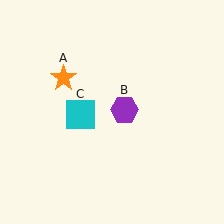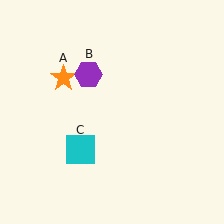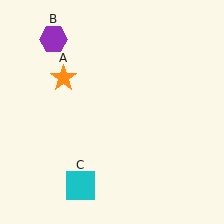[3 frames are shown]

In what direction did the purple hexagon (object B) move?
The purple hexagon (object B) moved up and to the left.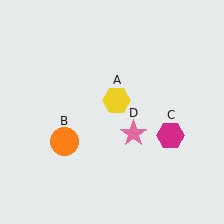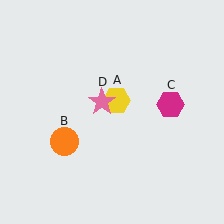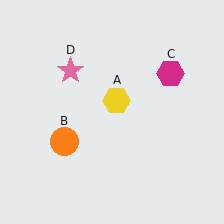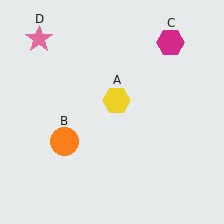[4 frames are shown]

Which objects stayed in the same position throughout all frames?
Yellow hexagon (object A) and orange circle (object B) remained stationary.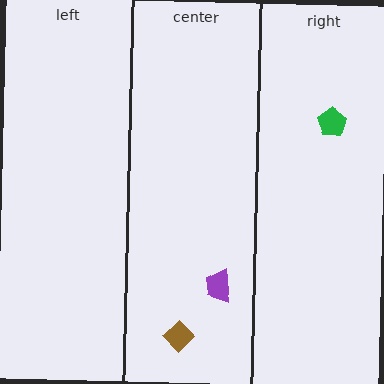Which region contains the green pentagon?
The right region.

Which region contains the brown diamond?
The center region.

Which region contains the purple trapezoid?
The center region.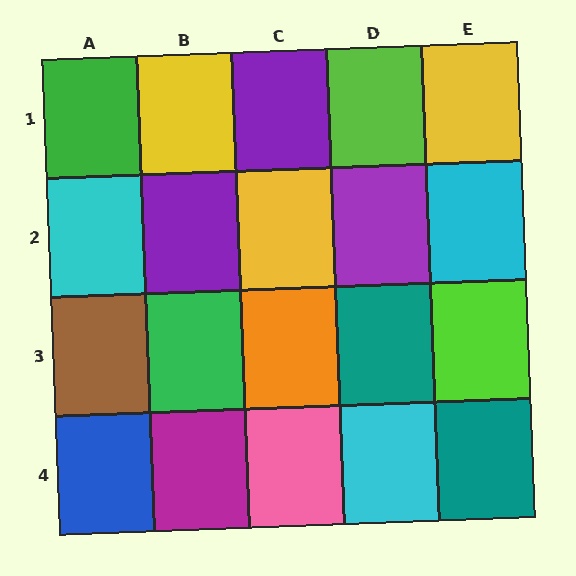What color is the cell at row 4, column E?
Teal.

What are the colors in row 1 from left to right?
Green, yellow, purple, lime, yellow.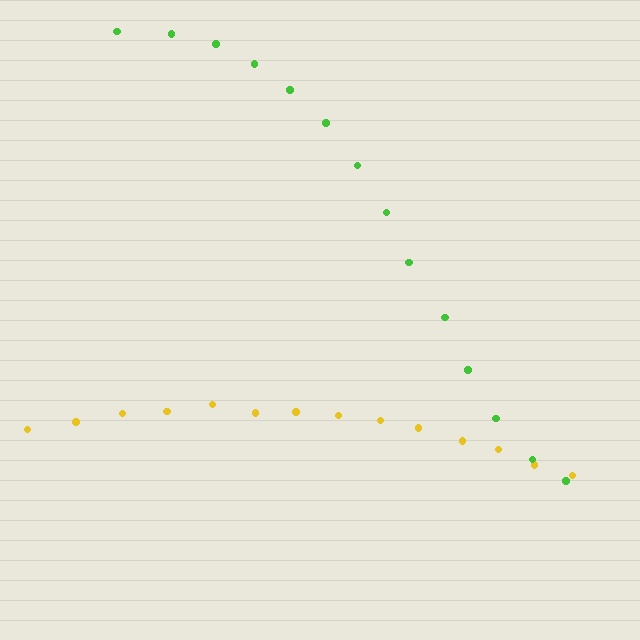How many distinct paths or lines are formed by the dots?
There are 2 distinct paths.